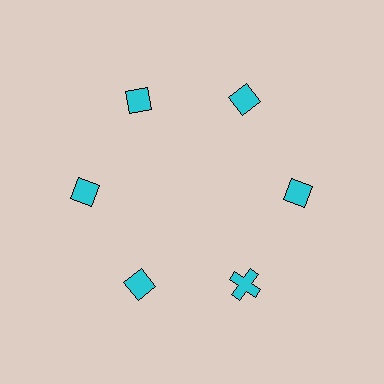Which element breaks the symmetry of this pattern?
The cyan cross at roughly the 5 o'clock position breaks the symmetry. All other shapes are cyan diamonds.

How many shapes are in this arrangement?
There are 6 shapes arranged in a ring pattern.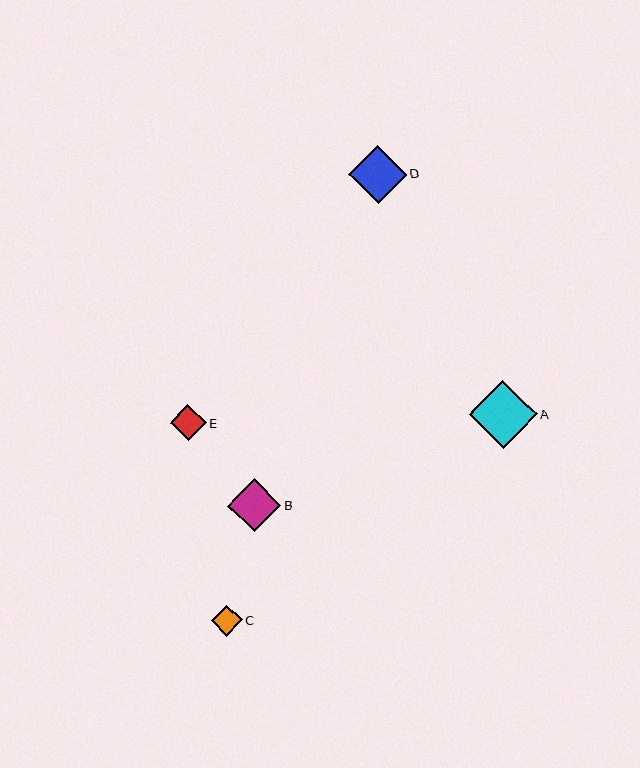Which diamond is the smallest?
Diamond C is the smallest with a size of approximately 31 pixels.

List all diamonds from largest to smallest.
From largest to smallest: A, D, B, E, C.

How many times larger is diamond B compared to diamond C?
Diamond B is approximately 1.7 times the size of diamond C.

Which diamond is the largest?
Diamond A is the largest with a size of approximately 68 pixels.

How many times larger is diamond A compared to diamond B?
Diamond A is approximately 1.3 times the size of diamond B.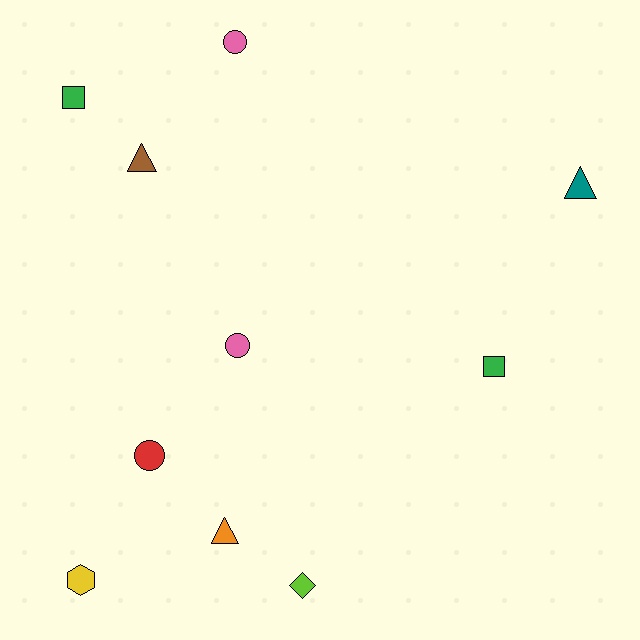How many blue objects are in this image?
There are no blue objects.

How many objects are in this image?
There are 10 objects.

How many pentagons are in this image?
There are no pentagons.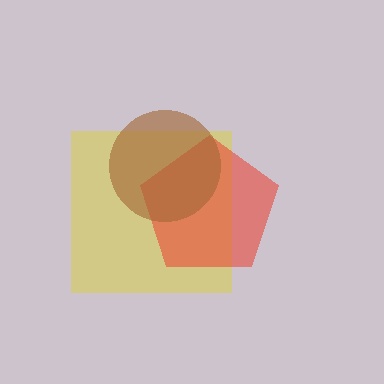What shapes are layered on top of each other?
The layered shapes are: a yellow square, a red pentagon, a brown circle.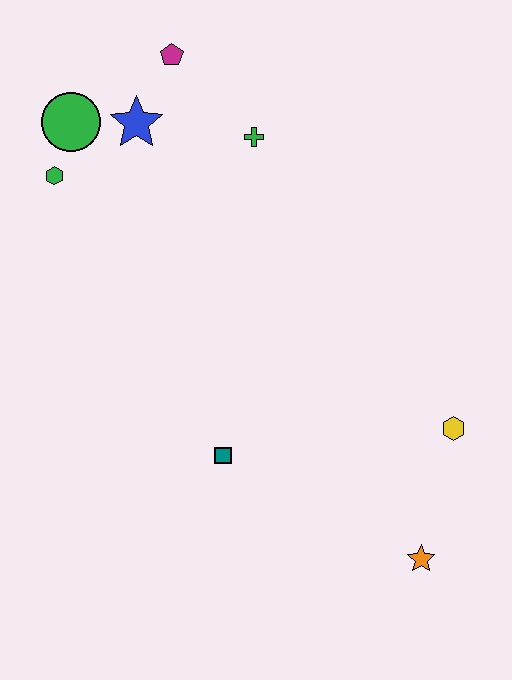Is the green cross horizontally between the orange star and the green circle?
Yes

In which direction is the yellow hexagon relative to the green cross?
The yellow hexagon is below the green cross.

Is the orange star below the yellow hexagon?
Yes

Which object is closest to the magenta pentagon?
The blue star is closest to the magenta pentagon.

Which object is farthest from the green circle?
The orange star is farthest from the green circle.